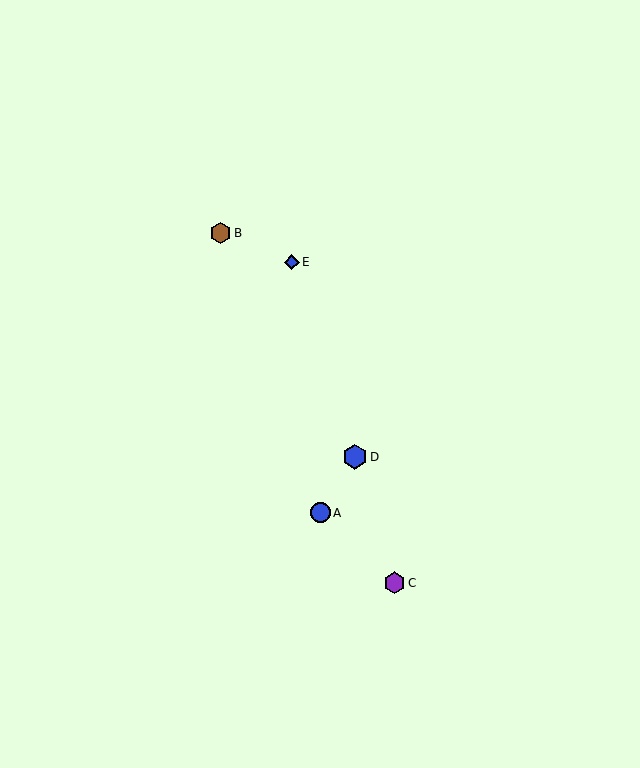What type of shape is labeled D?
Shape D is a blue hexagon.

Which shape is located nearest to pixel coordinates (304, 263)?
The blue diamond (labeled E) at (292, 262) is nearest to that location.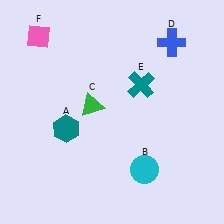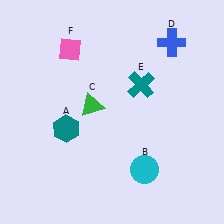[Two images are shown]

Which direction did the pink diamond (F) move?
The pink diamond (F) moved right.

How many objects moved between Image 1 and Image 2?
1 object moved between the two images.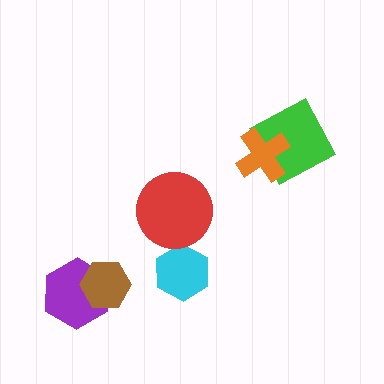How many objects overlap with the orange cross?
1 object overlaps with the orange cross.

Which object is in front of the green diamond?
The orange cross is in front of the green diamond.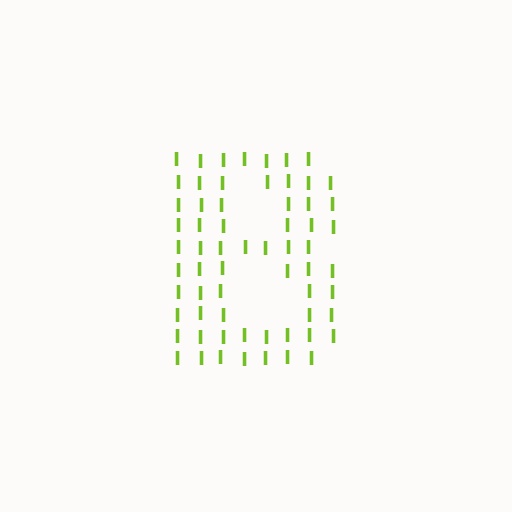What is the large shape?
The large shape is the letter B.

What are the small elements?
The small elements are letter I's.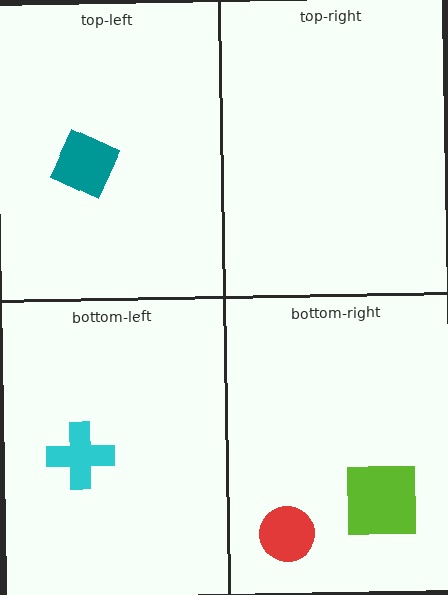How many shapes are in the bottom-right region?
2.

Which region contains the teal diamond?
The top-left region.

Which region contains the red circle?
The bottom-right region.